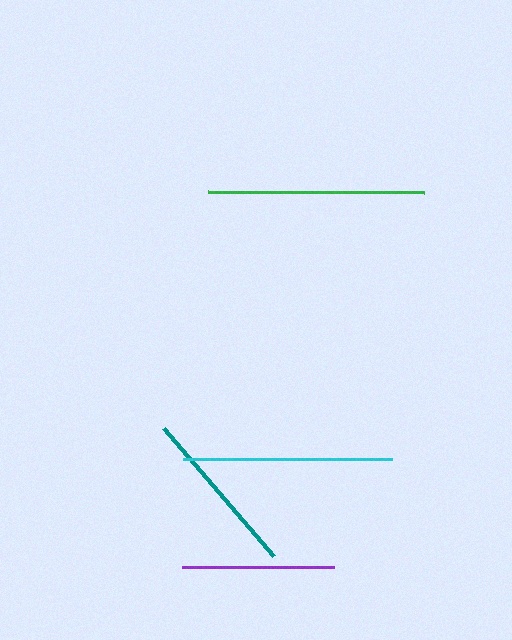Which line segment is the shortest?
The purple line is the shortest at approximately 152 pixels.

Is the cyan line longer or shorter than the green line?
The green line is longer than the cyan line.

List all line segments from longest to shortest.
From longest to shortest: green, cyan, teal, purple.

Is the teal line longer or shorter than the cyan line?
The cyan line is longer than the teal line.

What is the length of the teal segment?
The teal segment is approximately 170 pixels long.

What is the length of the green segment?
The green segment is approximately 216 pixels long.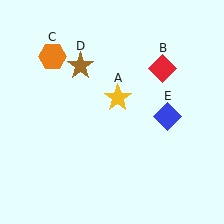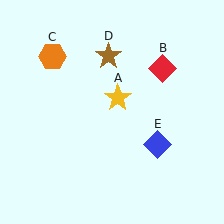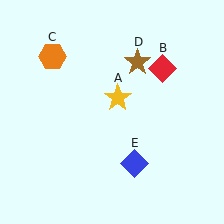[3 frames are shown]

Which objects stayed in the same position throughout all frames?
Yellow star (object A) and red diamond (object B) and orange hexagon (object C) remained stationary.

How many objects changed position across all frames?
2 objects changed position: brown star (object D), blue diamond (object E).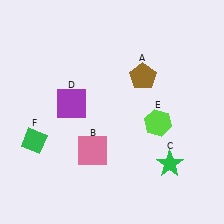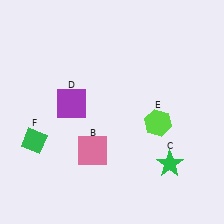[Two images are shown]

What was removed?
The brown pentagon (A) was removed in Image 2.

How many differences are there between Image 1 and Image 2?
There is 1 difference between the two images.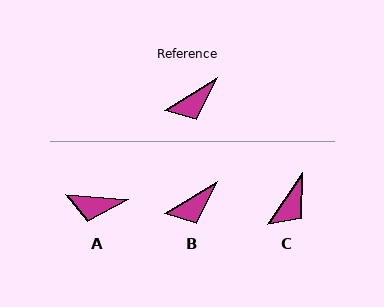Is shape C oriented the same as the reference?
No, it is off by about 25 degrees.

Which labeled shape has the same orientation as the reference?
B.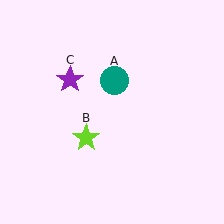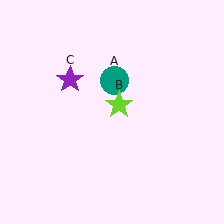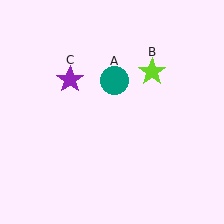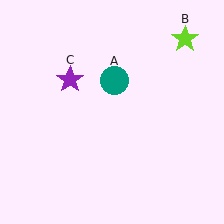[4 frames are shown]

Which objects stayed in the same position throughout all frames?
Teal circle (object A) and purple star (object C) remained stationary.